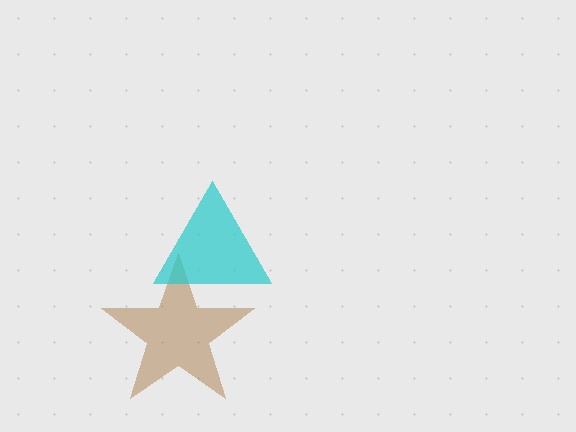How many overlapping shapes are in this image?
There are 2 overlapping shapes in the image.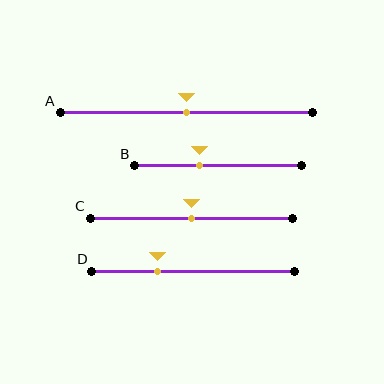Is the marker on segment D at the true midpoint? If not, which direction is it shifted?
No, the marker on segment D is shifted to the left by about 18% of the segment length.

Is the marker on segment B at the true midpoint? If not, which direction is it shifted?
No, the marker on segment B is shifted to the left by about 11% of the segment length.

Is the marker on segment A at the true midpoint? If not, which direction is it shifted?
Yes, the marker on segment A is at the true midpoint.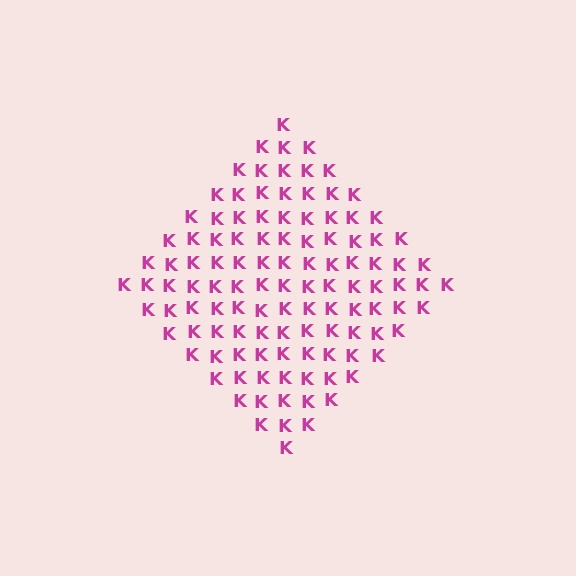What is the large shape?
The large shape is a diamond.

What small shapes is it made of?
It is made of small letter K's.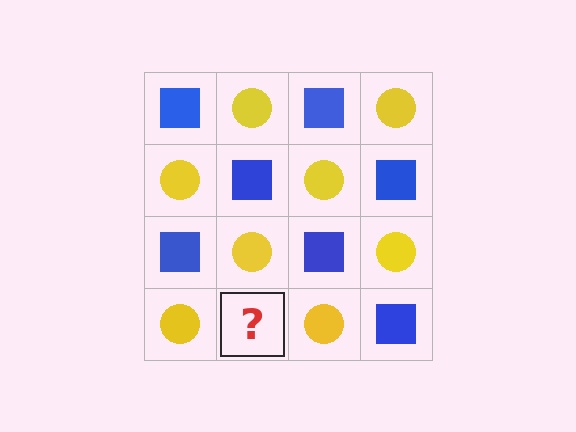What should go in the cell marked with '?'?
The missing cell should contain a blue square.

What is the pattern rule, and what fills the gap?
The rule is that it alternates blue square and yellow circle in a checkerboard pattern. The gap should be filled with a blue square.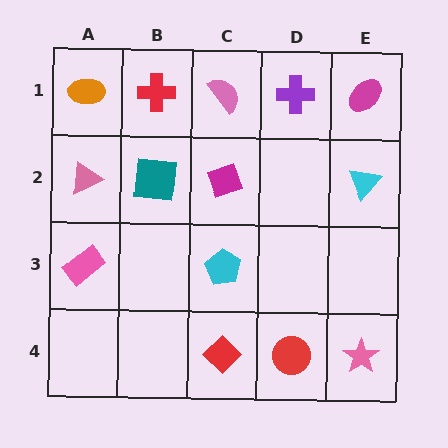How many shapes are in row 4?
3 shapes.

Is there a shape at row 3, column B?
No, that cell is empty.